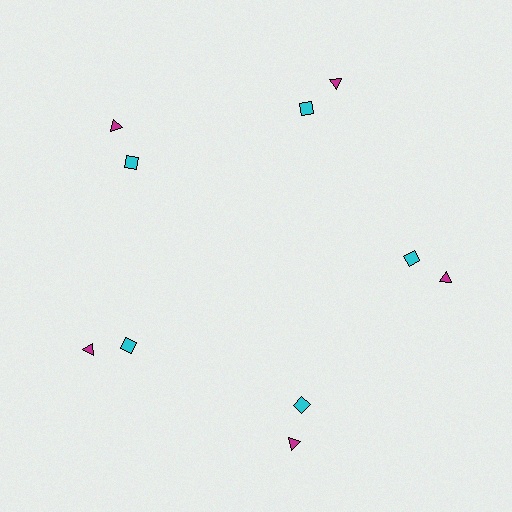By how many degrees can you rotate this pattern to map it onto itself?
The pattern maps onto itself every 72 degrees of rotation.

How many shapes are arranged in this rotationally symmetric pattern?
There are 10 shapes, arranged in 5 groups of 2.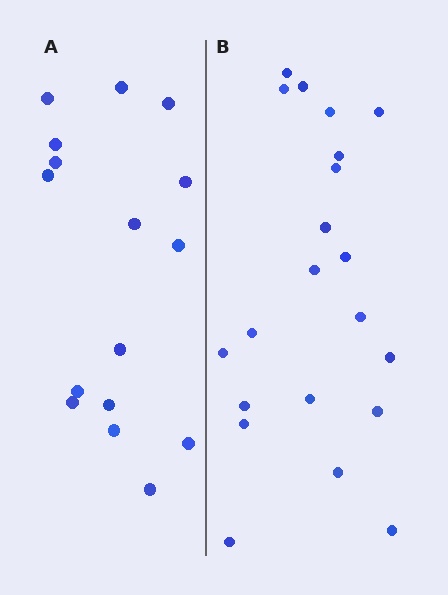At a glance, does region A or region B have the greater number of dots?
Region B (the right region) has more dots.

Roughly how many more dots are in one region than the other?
Region B has about 5 more dots than region A.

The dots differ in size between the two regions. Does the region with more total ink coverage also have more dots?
No. Region A has more total ink coverage because its dots are larger, but region B actually contains more individual dots. Total area can be misleading — the number of items is what matters here.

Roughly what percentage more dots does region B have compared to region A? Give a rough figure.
About 30% more.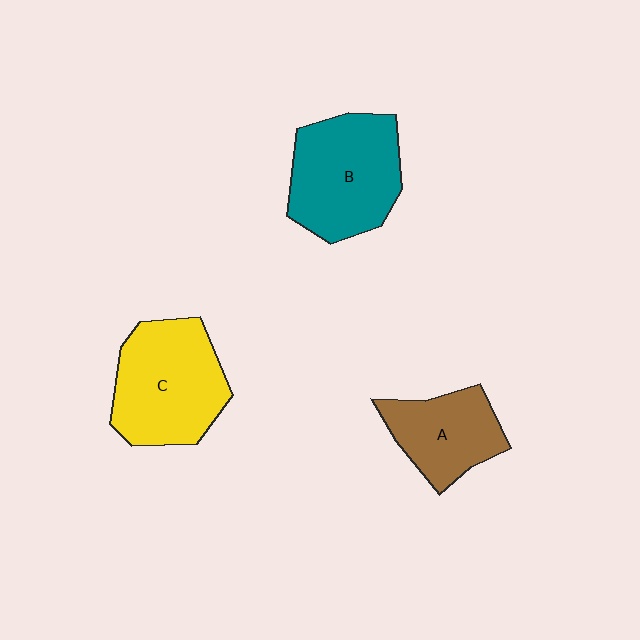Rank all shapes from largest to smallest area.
From largest to smallest: C (yellow), B (teal), A (brown).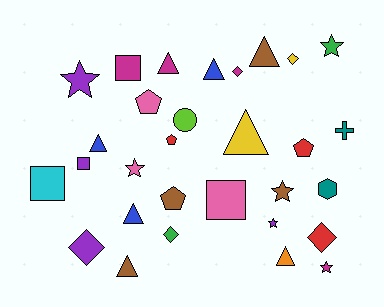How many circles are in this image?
There is 1 circle.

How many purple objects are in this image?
There are 4 purple objects.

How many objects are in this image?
There are 30 objects.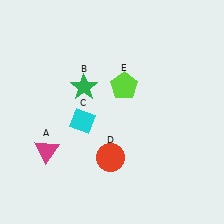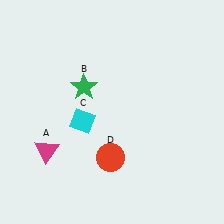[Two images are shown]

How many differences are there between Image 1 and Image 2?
There is 1 difference between the two images.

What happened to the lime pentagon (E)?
The lime pentagon (E) was removed in Image 2. It was in the top-right area of Image 1.